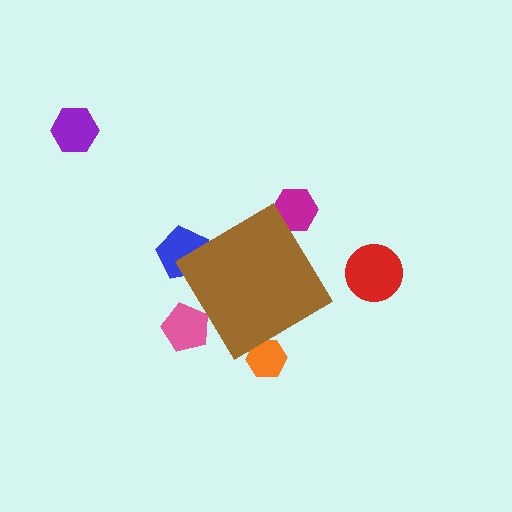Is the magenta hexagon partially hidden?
Yes, the magenta hexagon is partially hidden behind the brown diamond.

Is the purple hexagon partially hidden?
No, the purple hexagon is fully visible.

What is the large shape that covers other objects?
A brown diamond.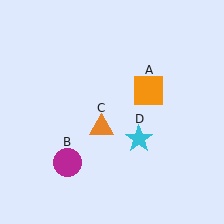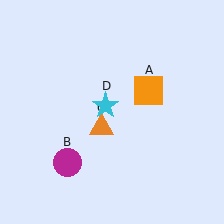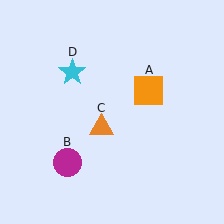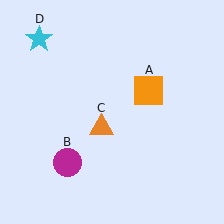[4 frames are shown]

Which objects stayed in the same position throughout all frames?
Orange square (object A) and magenta circle (object B) and orange triangle (object C) remained stationary.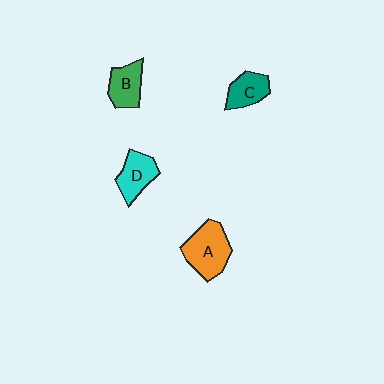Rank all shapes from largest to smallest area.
From largest to smallest: A (orange), D (cyan), B (green), C (teal).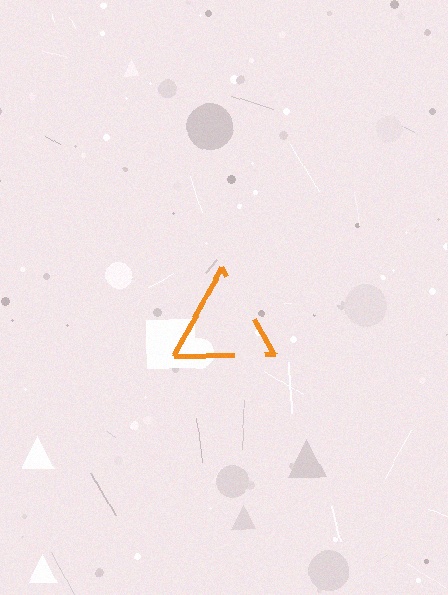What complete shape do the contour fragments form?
The contour fragments form a triangle.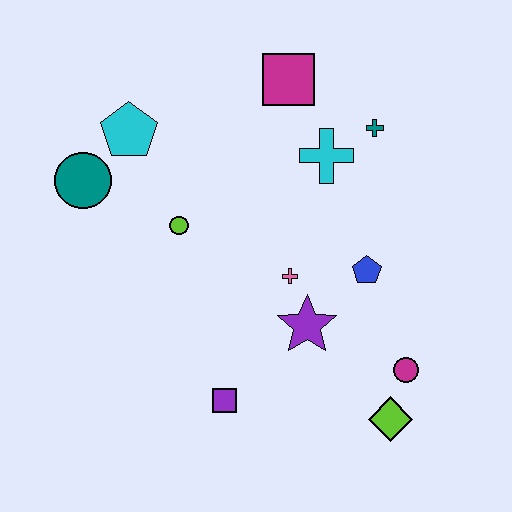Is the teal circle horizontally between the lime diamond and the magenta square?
No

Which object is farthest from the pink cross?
The teal circle is farthest from the pink cross.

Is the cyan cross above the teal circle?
Yes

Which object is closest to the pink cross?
The purple star is closest to the pink cross.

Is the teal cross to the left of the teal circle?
No